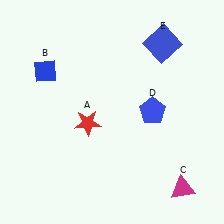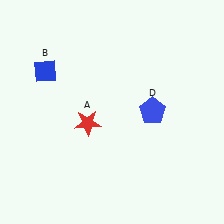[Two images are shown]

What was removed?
The magenta triangle (C), the blue square (E) were removed in Image 2.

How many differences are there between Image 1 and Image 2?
There are 2 differences between the two images.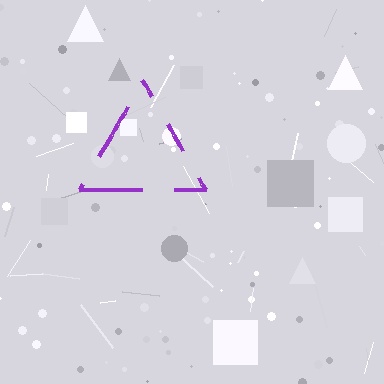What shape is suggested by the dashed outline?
The dashed outline suggests a triangle.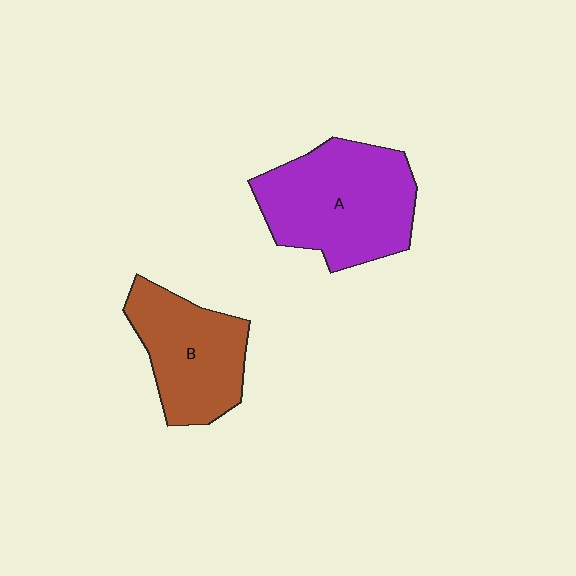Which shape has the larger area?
Shape A (purple).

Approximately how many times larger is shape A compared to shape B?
Approximately 1.3 times.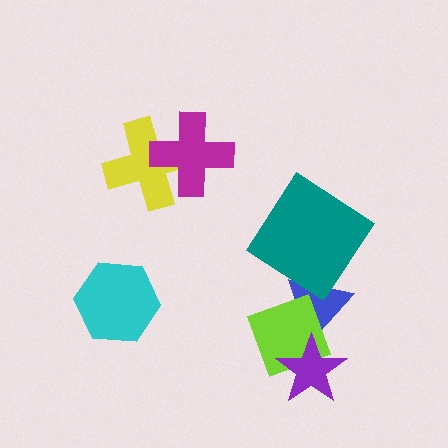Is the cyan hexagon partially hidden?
No, no other shape covers it.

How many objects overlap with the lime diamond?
2 objects overlap with the lime diamond.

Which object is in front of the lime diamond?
The purple star is in front of the lime diamond.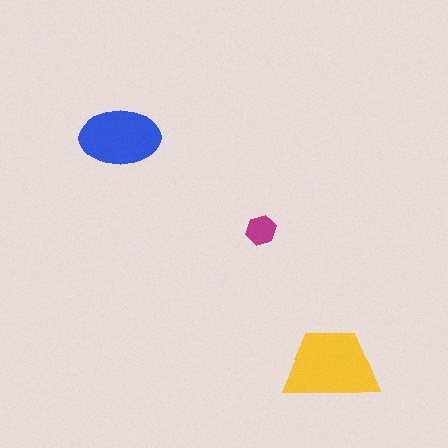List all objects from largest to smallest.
The yellow trapezoid, the blue ellipse, the magenta hexagon.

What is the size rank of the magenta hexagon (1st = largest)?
3rd.